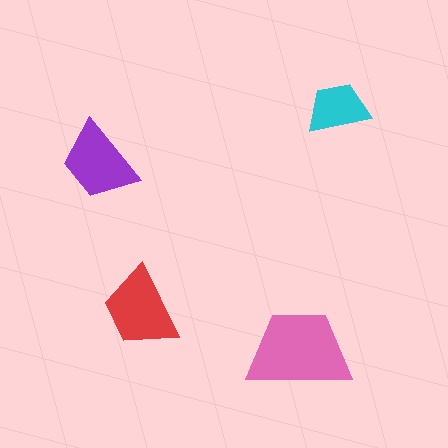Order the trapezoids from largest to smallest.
the pink one, the red one, the purple one, the cyan one.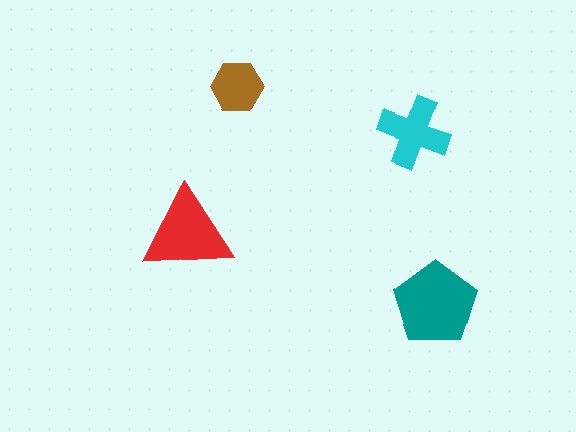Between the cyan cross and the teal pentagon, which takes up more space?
The teal pentagon.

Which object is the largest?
The teal pentagon.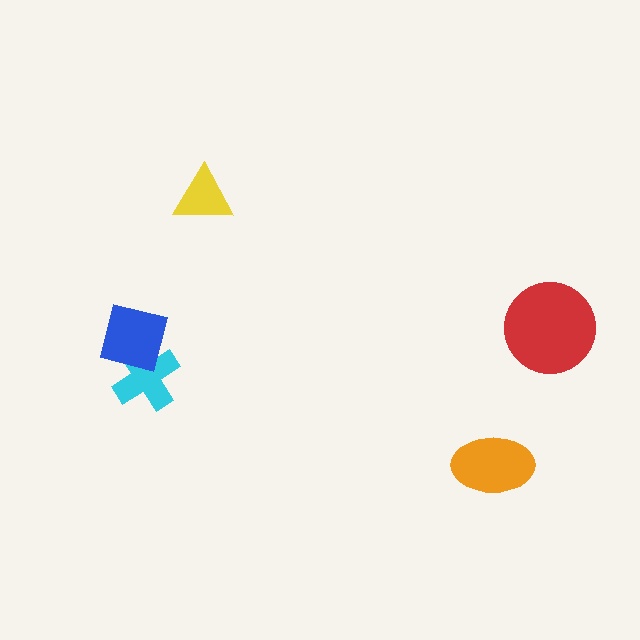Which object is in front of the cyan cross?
The blue square is in front of the cyan cross.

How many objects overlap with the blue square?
1 object overlaps with the blue square.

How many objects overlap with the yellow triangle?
0 objects overlap with the yellow triangle.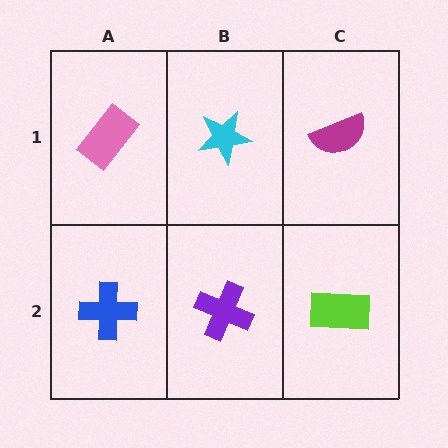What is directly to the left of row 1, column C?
A cyan star.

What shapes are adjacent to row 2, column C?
A magenta semicircle (row 1, column C), a purple cross (row 2, column B).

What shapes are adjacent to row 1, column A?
A blue cross (row 2, column A), a cyan star (row 1, column B).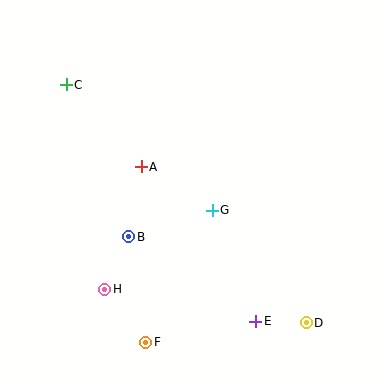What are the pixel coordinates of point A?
Point A is at (141, 167).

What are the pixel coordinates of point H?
Point H is at (105, 289).